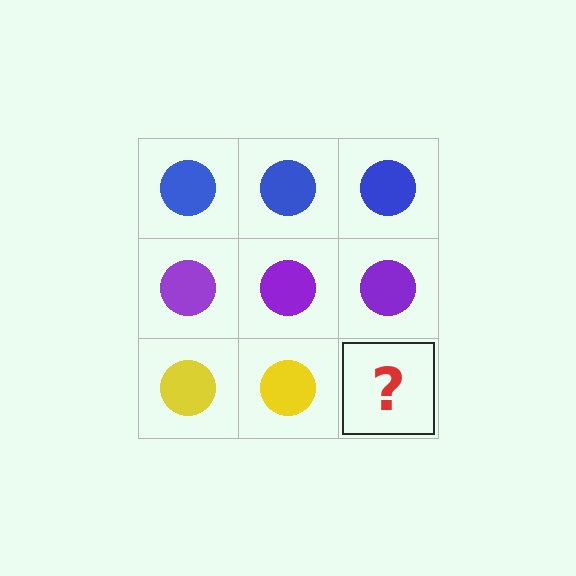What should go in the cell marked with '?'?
The missing cell should contain a yellow circle.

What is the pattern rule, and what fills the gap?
The rule is that each row has a consistent color. The gap should be filled with a yellow circle.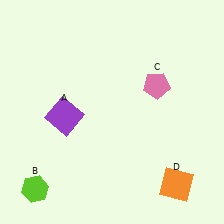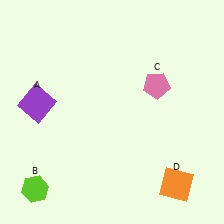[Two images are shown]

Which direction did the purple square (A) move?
The purple square (A) moved left.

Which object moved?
The purple square (A) moved left.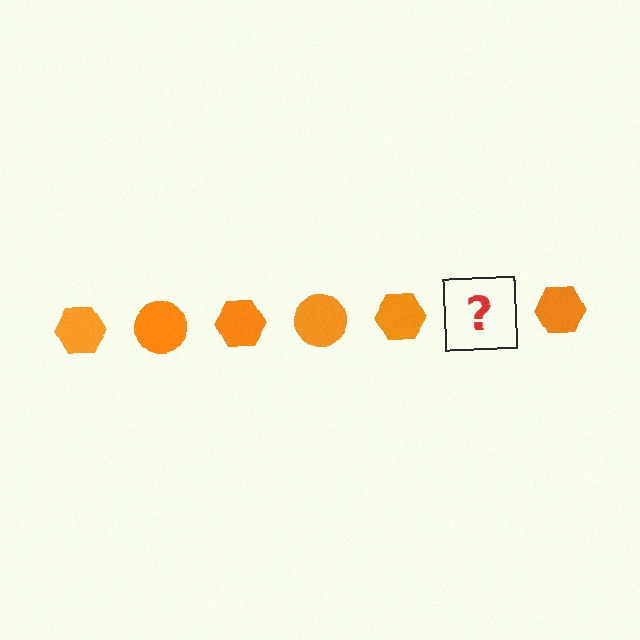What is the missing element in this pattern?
The missing element is an orange circle.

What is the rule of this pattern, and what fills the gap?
The rule is that the pattern cycles through hexagon, circle shapes in orange. The gap should be filled with an orange circle.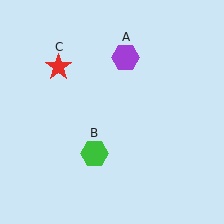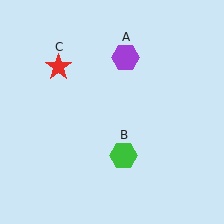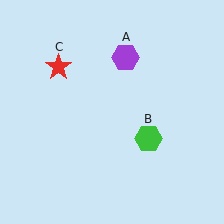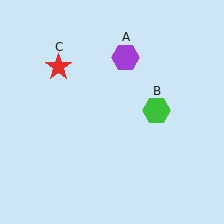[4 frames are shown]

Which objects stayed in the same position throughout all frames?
Purple hexagon (object A) and red star (object C) remained stationary.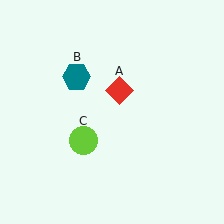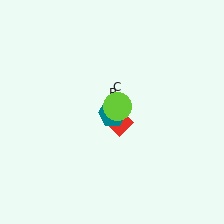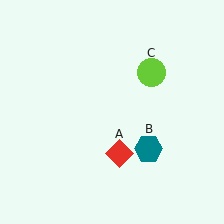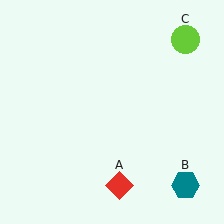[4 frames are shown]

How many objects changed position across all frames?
3 objects changed position: red diamond (object A), teal hexagon (object B), lime circle (object C).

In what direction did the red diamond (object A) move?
The red diamond (object A) moved down.